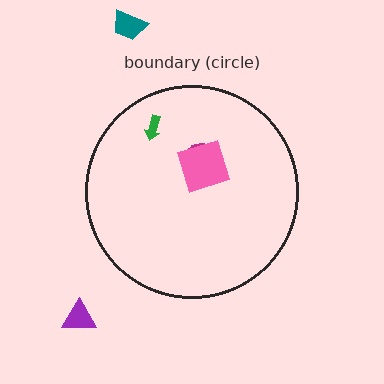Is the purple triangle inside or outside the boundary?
Outside.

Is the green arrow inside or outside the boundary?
Inside.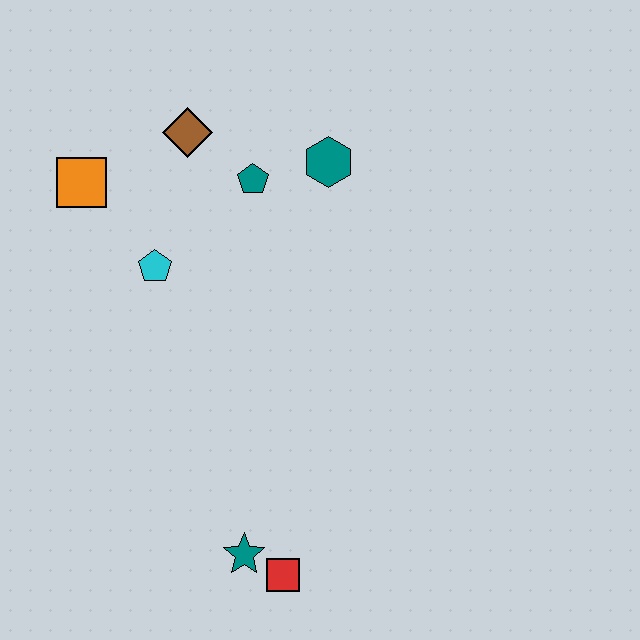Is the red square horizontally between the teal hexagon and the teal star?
Yes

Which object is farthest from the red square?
The brown diamond is farthest from the red square.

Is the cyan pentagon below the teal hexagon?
Yes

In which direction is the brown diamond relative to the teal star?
The brown diamond is above the teal star.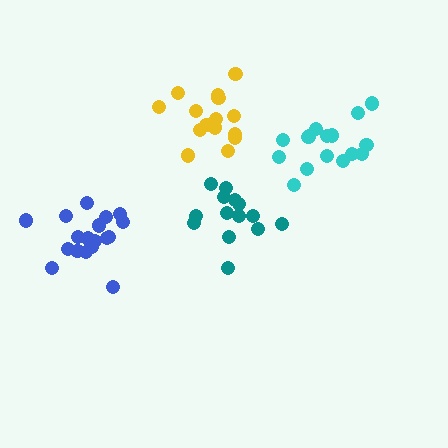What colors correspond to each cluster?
The clusters are colored: yellow, teal, cyan, blue.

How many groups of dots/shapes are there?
There are 4 groups.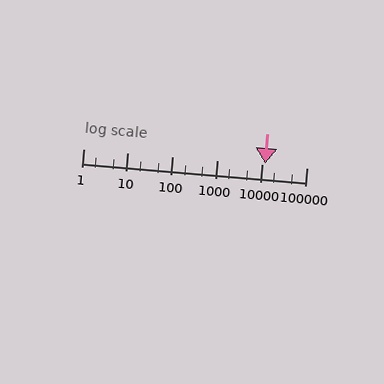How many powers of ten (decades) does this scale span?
The scale spans 5 decades, from 1 to 100000.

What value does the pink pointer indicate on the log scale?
The pointer indicates approximately 12000.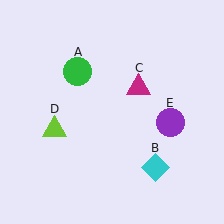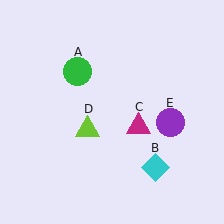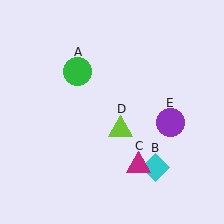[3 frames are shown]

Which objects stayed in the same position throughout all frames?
Green circle (object A) and cyan diamond (object B) and purple circle (object E) remained stationary.